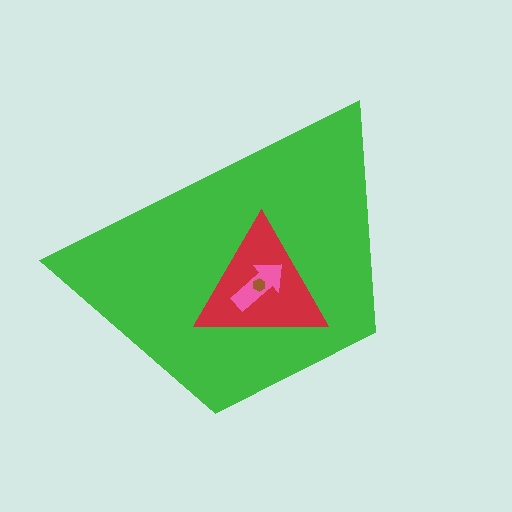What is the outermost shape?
The green trapezoid.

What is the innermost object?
The brown hexagon.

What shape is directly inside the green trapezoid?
The red triangle.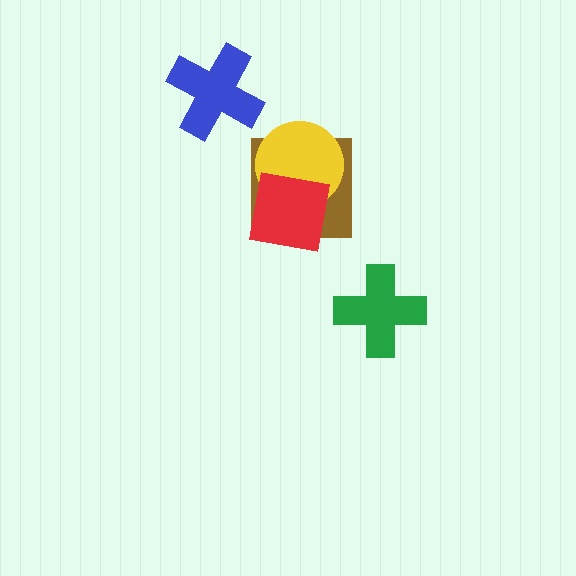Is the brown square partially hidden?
Yes, it is partially covered by another shape.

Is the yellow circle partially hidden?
Yes, it is partially covered by another shape.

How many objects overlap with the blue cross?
0 objects overlap with the blue cross.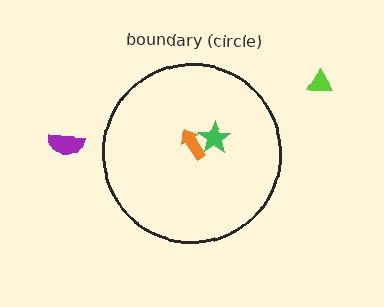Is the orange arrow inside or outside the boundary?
Inside.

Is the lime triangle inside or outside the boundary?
Outside.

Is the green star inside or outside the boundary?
Inside.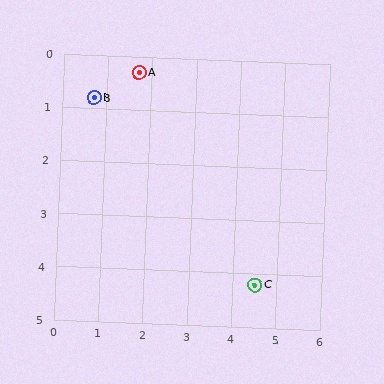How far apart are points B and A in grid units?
Points B and A are about 1.1 grid units apart.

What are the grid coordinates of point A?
Point A is at approximately (1.7, 0.3).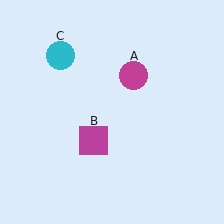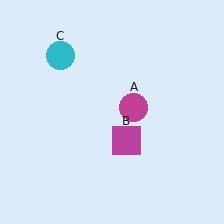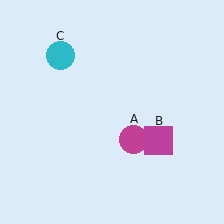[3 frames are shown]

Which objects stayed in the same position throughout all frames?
Cyan circle (object C) remained stationary.